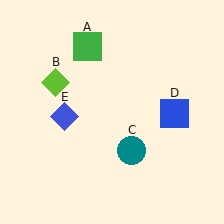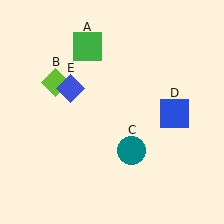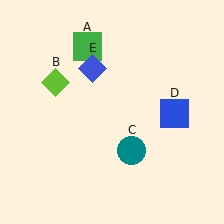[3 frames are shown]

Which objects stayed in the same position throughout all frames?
Green square (object A) and lime diamond (object B) and teal circle (object C) and blue square (object D) remained stationary.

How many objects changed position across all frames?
1 object changed position: blue diamond (object E).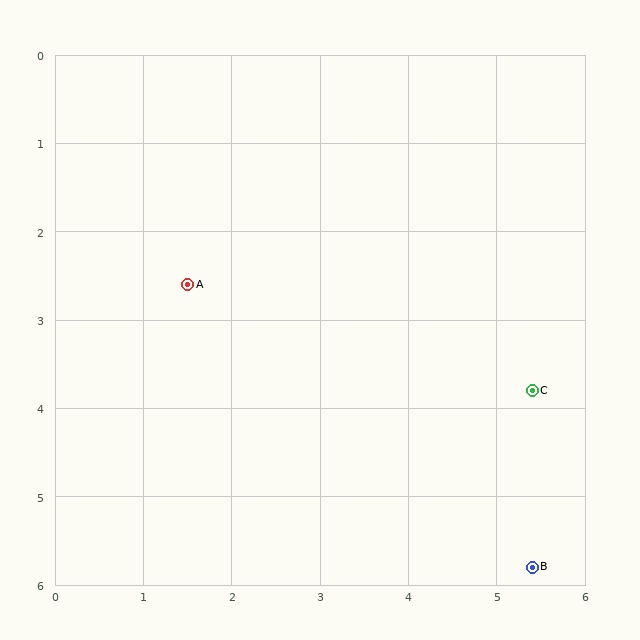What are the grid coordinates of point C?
Point C is at approximately (5.4, 3.8).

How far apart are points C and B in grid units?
Points C and B are about 2.0 grid units apart.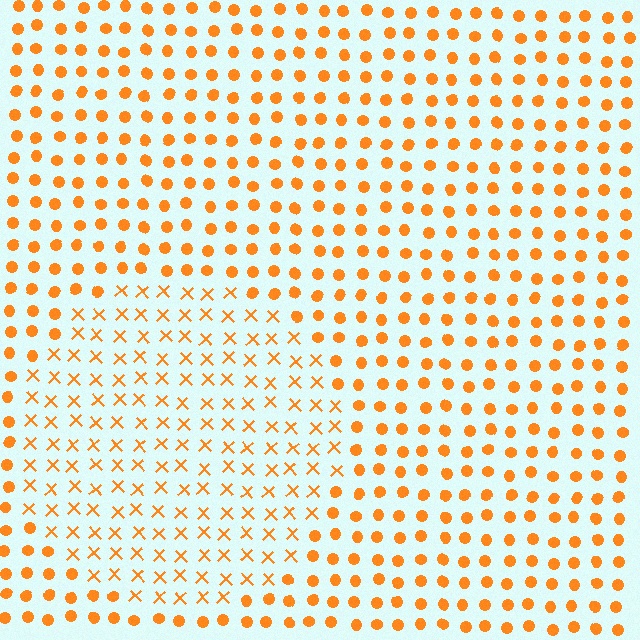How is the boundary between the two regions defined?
The boundary is defined by a change in element shape: X marks inside vs. circles outside. All elements share the same color and spacing.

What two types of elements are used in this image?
The image uses X marks inside the circle region and circles outside it.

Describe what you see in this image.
The image is filled with small orange elements arranged in a uniform grid. A circle-shaped region contains X marks, while the surrounding area contains circles. The boundary is defined purely by the change in element shape.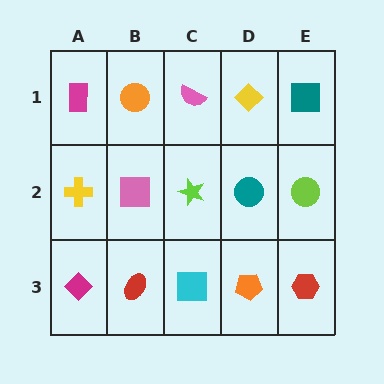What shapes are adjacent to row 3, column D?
A teal circle (row 2, column D), a cyan square (row 3, column C), a red hexagon (row 3, column E).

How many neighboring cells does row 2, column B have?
4.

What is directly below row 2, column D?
An orange pentagon.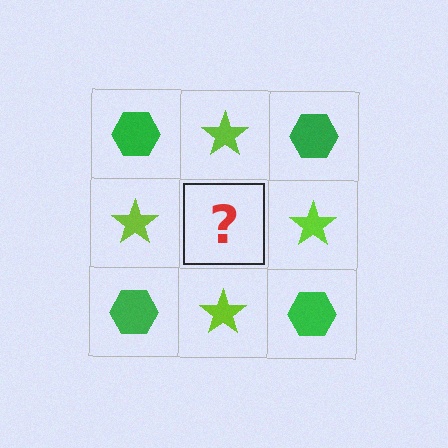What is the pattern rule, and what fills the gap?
The rule is that it alternates green hexagon and lime star in a checkerboard pattern. The gap should be filled with a green hexagon.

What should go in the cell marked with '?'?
The missing cell should contain a green hexagon.